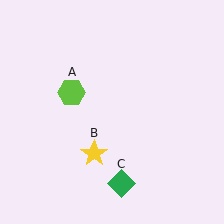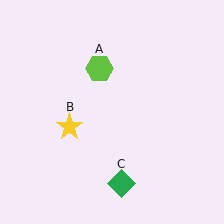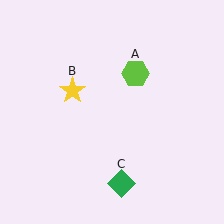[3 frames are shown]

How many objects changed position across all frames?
2 objects changed position: lime hexagon (object A), yellow star (object B).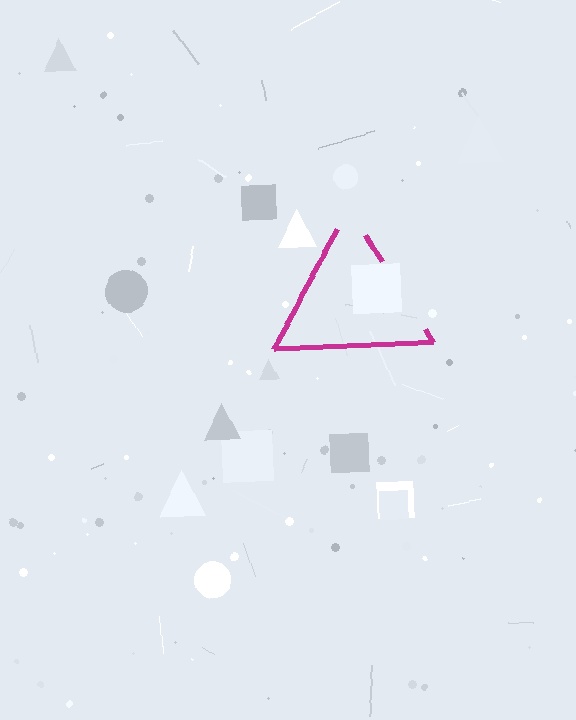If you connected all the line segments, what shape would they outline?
They would outline a triangle.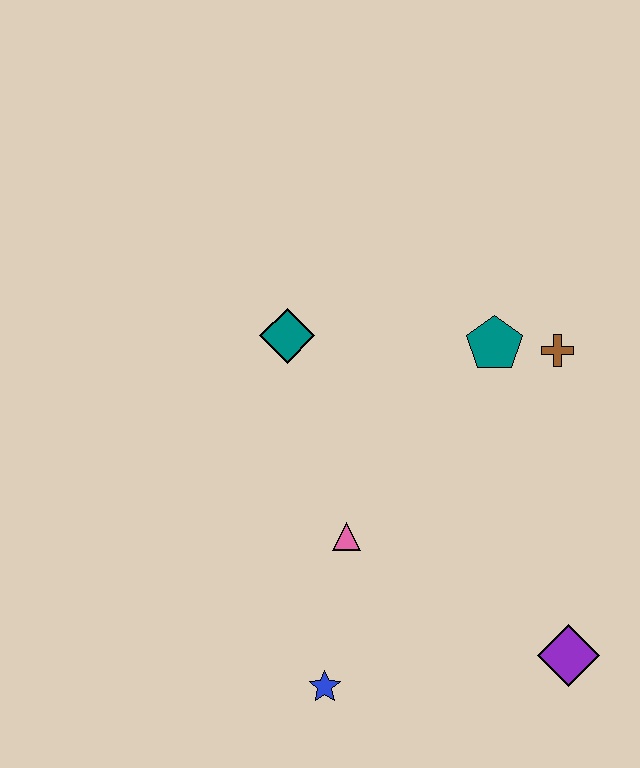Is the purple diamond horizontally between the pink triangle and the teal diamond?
No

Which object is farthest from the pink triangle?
The brown cross is farthest from the pink triangle.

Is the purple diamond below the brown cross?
Yes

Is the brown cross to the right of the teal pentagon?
Yes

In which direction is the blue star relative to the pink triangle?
The blue star is below the pink triangle.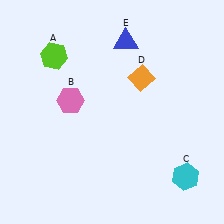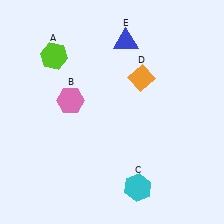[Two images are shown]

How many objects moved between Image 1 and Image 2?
1 object moved between the two images.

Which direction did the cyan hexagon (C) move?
The cyan hexagon (C) moved left.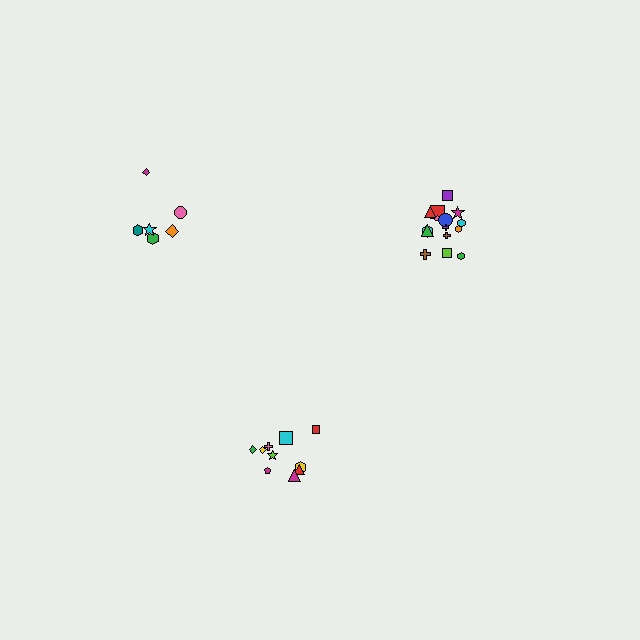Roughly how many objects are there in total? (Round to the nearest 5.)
Roughly 30 objects in total.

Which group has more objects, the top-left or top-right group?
The top-right group.